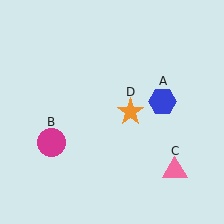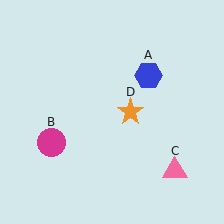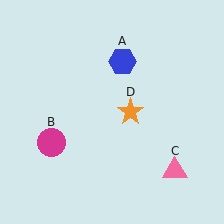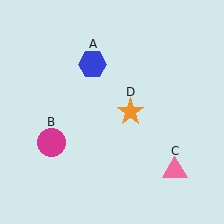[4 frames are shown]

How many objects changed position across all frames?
1 object changed position: blue hexagon (object A).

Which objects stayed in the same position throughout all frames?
Magenta circle (object B) and pink triangle (object C) and orange star (object D) remained stationary.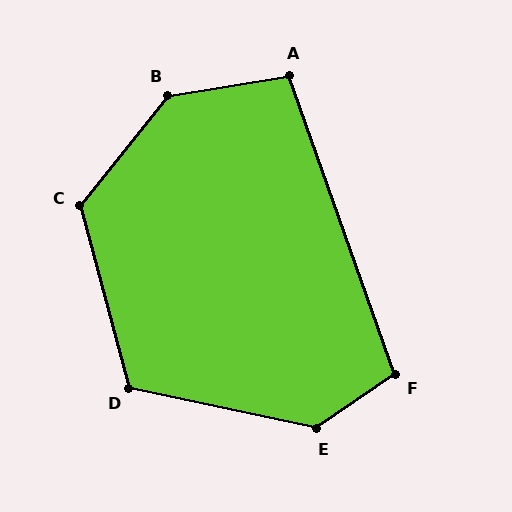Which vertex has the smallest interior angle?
A, at approximately 100 degrees.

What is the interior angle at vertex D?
Approximately 117 degrees (obtuse).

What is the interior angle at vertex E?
Approximately 133 degrees (obtuse).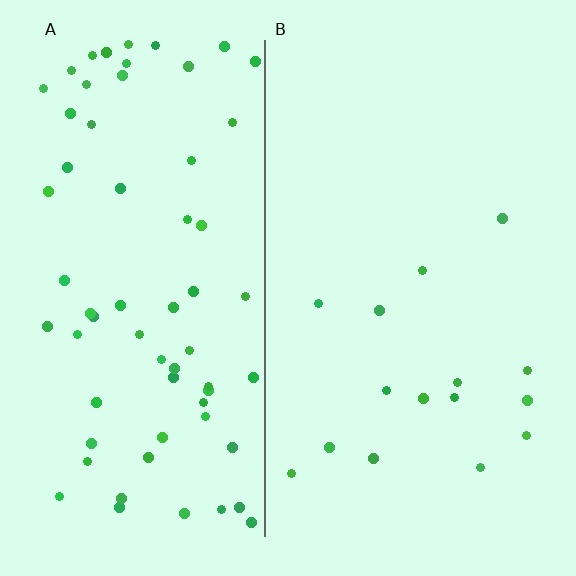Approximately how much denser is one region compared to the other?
Approximately 4.3× — region A over region B.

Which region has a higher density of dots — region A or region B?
A (the left).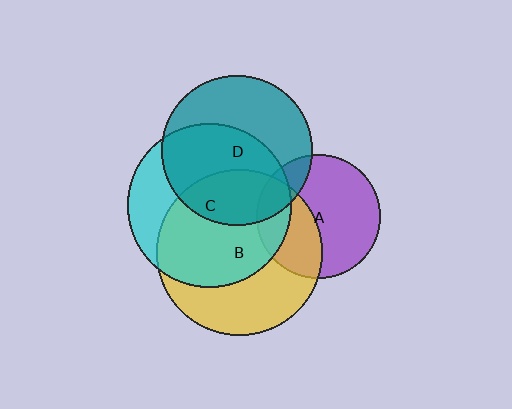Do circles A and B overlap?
Yes.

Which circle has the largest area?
Circle B (yellow).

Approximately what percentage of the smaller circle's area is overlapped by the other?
Approximately 40%.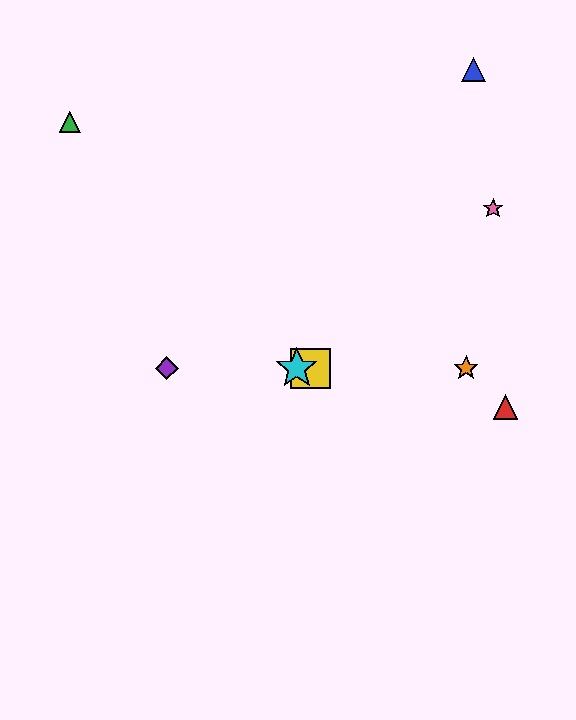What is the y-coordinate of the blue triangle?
The blue triangle is at y≈70.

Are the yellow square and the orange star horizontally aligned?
Yes, both are at y≈368.